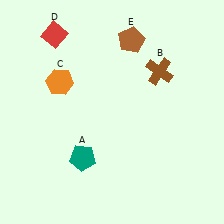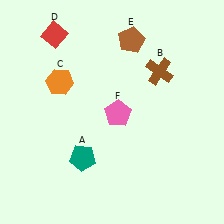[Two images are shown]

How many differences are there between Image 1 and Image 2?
There is 1 difference between the two images.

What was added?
A pink pentagon (F) was added in Image 2.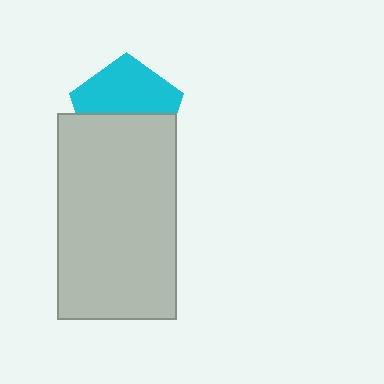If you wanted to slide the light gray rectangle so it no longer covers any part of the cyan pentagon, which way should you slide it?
Slide it down — that is the most direct way to separate the two shapes.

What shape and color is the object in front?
The object in front is a light gray rectangle.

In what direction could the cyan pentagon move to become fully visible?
The cyan pentagon could move up. That would shift it out from behind the light gray rectangle entirely.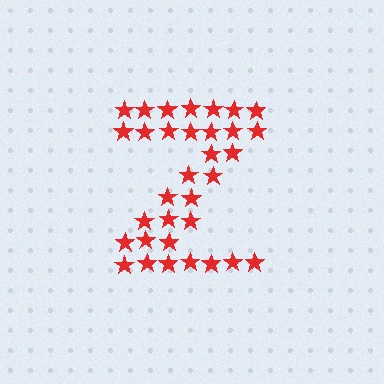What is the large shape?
The large shape is the letter Z.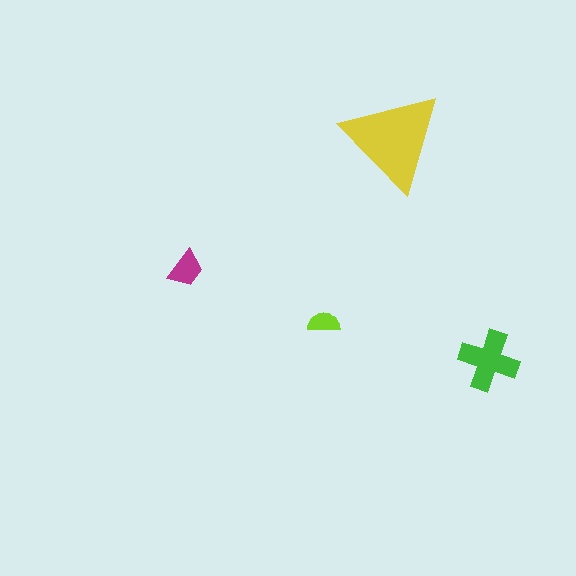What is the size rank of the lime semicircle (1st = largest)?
4th.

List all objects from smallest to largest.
The lime semicircle, the magenta trapezoid, the green cross, the yellow triangle.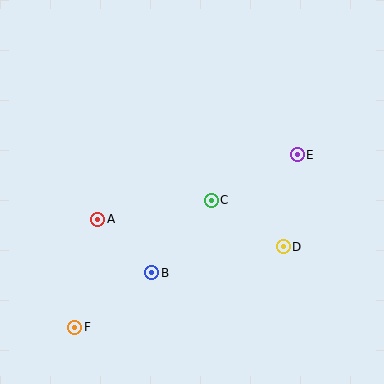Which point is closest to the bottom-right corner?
Point D is closest to the bottom-right corner.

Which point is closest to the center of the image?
Point C at (211, 200) is closest to the center.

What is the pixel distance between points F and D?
The distance between F and D is 224 pixels.